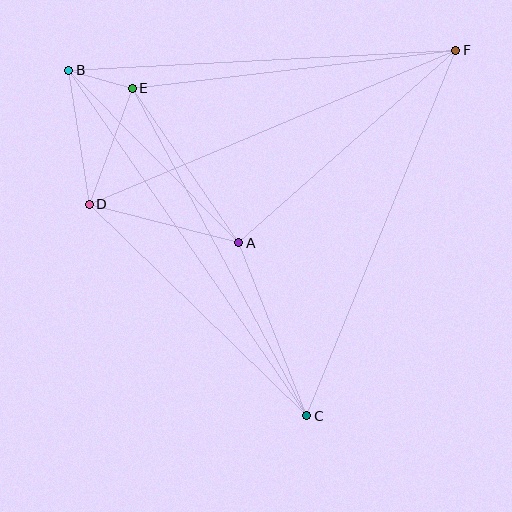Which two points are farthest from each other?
Points B and C are farthest from each other.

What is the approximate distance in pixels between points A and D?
The distance between A and D is approximately 154 pixels.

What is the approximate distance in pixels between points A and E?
The distance between A and E is approximately 188 pixels.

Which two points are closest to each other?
Points B and E are closest to each other.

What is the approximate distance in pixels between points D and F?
The distance between D and F is approximately 398 pixels.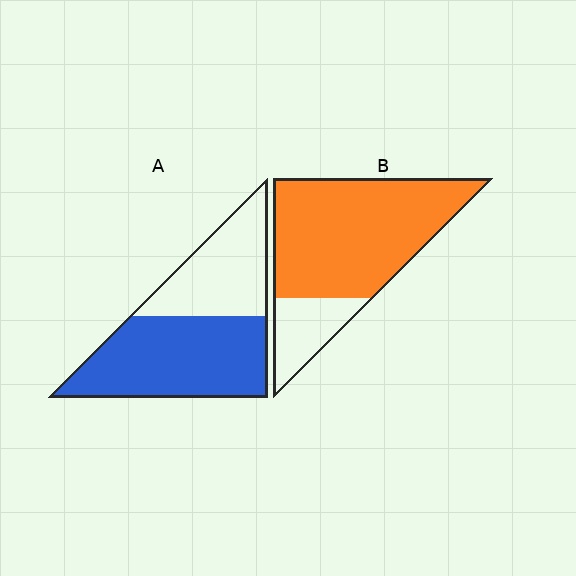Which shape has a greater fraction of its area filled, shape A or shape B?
Shape B.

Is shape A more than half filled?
Yes.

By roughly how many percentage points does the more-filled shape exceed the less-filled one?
By roughly 20 percentage points (B over A).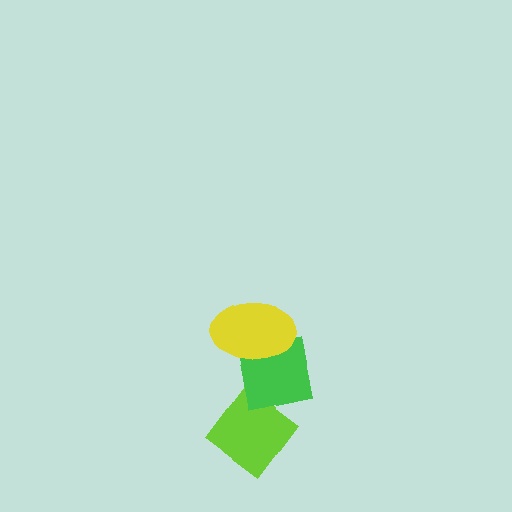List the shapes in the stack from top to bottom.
From top to bottom: the yellow ellipse, the green square, the lime diamond.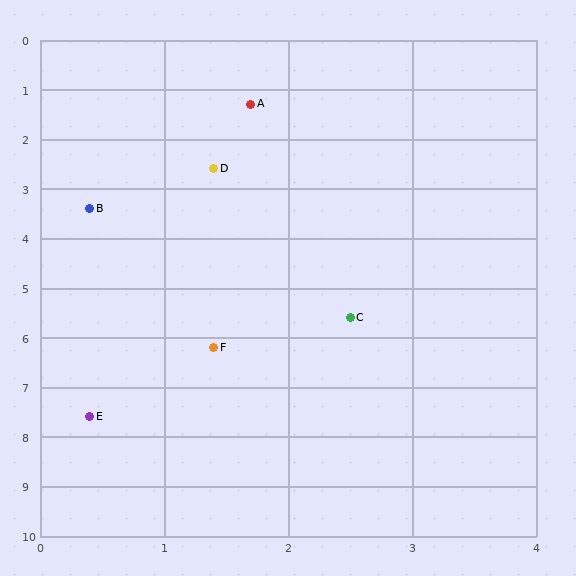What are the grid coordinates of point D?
Point D is at approximately (1.4, 2.6).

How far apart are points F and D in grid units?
Points F and D are about 3.6 grid units apart.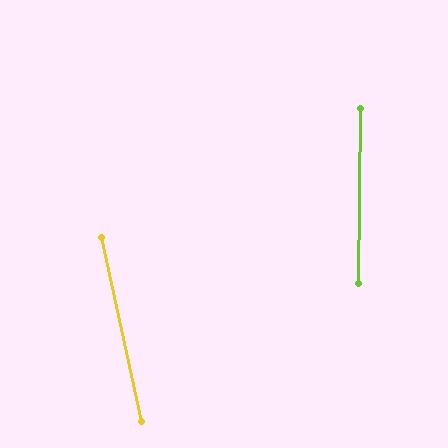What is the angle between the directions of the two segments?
Approximately 13 degrees.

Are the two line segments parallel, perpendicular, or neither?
Neither parallel nor perpendicular — they differ by about 13°.